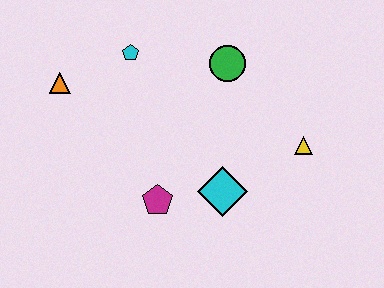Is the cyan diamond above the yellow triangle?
No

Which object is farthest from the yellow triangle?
The orange triangle is farthest from the yellow triangle.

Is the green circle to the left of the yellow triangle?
Yes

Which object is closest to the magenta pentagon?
The cyan diamond is closest to the magenta pentagon.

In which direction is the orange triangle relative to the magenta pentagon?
The orange triangle is above the magenta pentagon.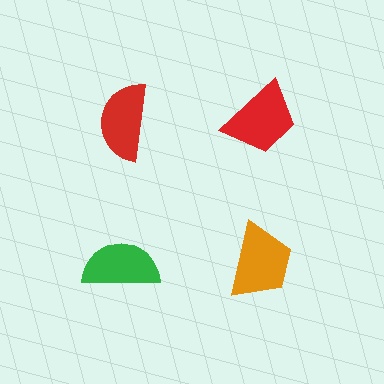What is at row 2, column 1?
A green semicircle.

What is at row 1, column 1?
A red semicircle.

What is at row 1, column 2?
A red trapezoid.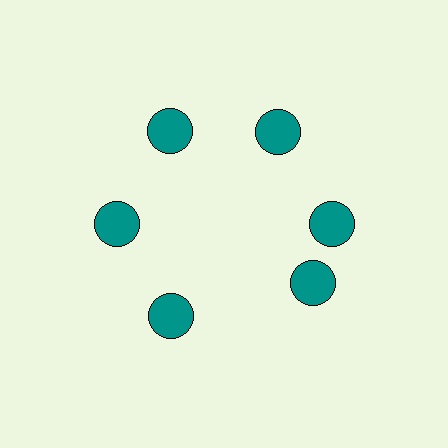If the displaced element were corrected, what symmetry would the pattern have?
It would have 6-fold rotational symmetry — the pattern would map onto itself every 60 degrees.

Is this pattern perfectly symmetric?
No. The 6 teal circles are arranged in a ring, but one element near the 5 o'clock position is rotated out of alignment along the ring, breaking the 6-fold rotational symmetry.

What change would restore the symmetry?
The symmetry would be restored by rotating it back into even spacing with its neighbors so that all 6 circles sit at equal angles and equal distance from the center.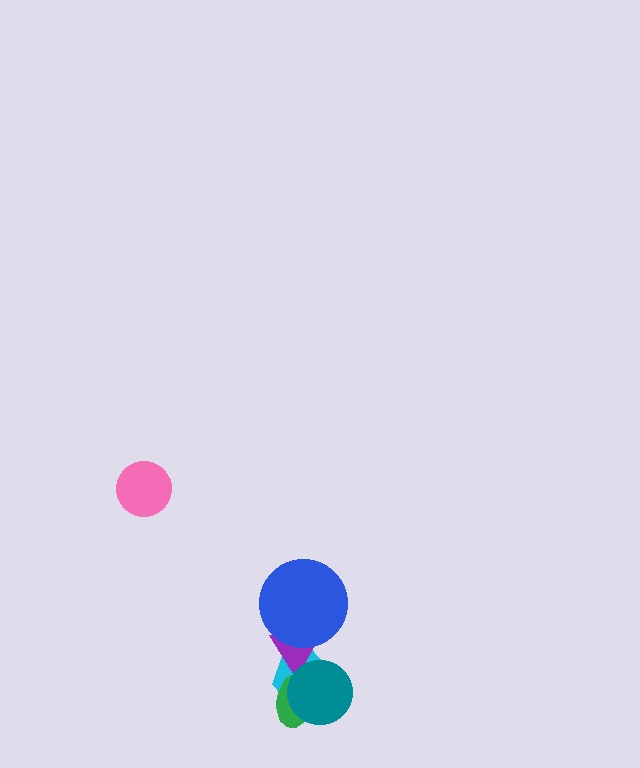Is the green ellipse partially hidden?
Yes, it is partially covered by another shape.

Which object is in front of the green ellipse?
The teal circle is in front of the green ellipse.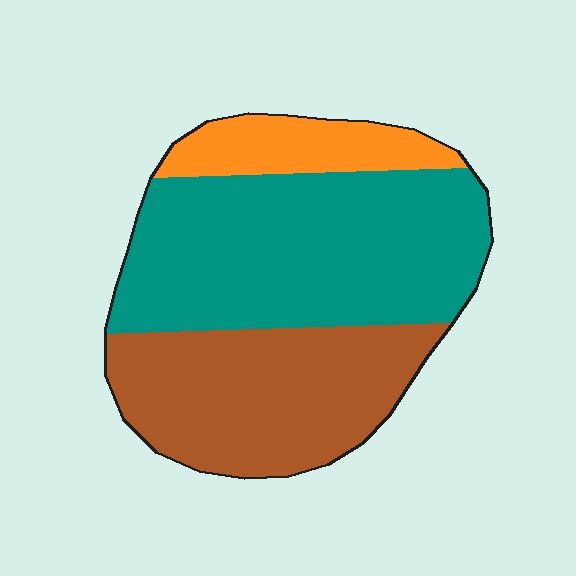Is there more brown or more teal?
Teal.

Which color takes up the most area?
Teal, at roughly 50%.